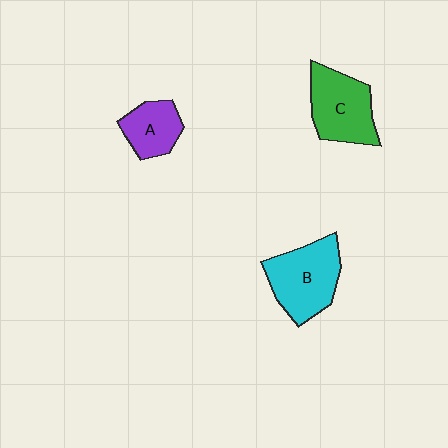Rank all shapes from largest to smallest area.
From largest to smallest: B (cyan), C (green), A (purple).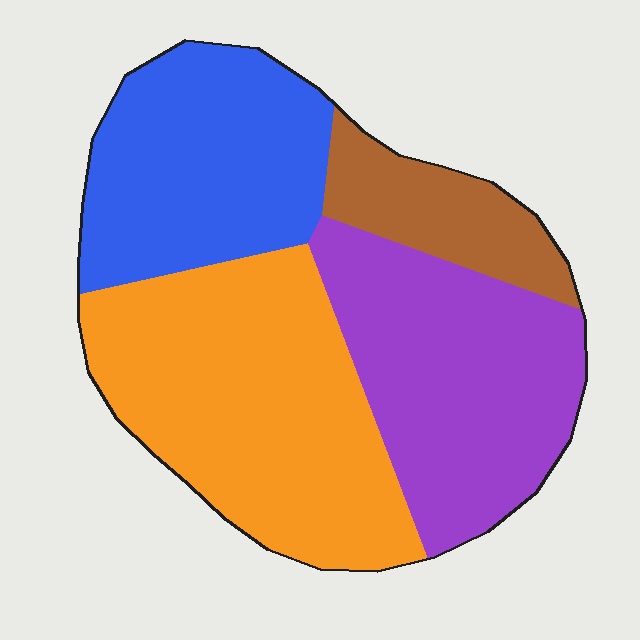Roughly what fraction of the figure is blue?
Blue takes up about one quarter (1/4) of the figure.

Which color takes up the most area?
Orange, at roughly 35%.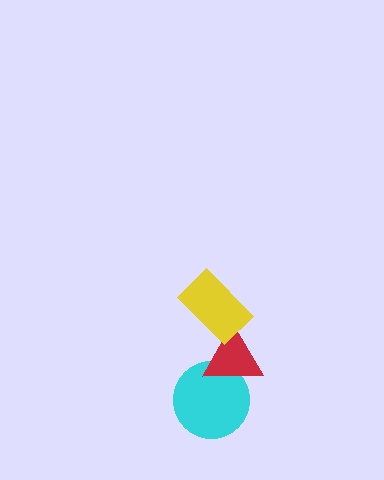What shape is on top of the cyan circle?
The red triangle is on top of the cyan circle.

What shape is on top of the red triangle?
The yellow rectangle is on top of the red triangle.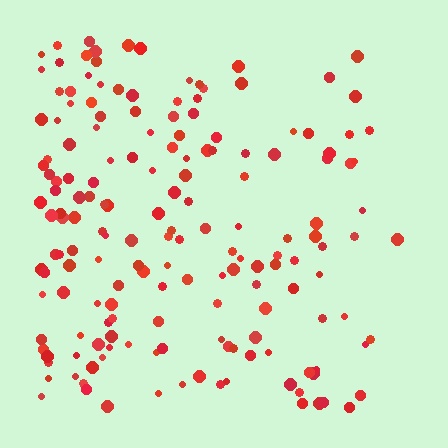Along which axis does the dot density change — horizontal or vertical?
Horizontal.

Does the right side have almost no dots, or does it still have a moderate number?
Still a moderate number, just noticeably fewer than the left.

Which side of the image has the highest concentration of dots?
The left.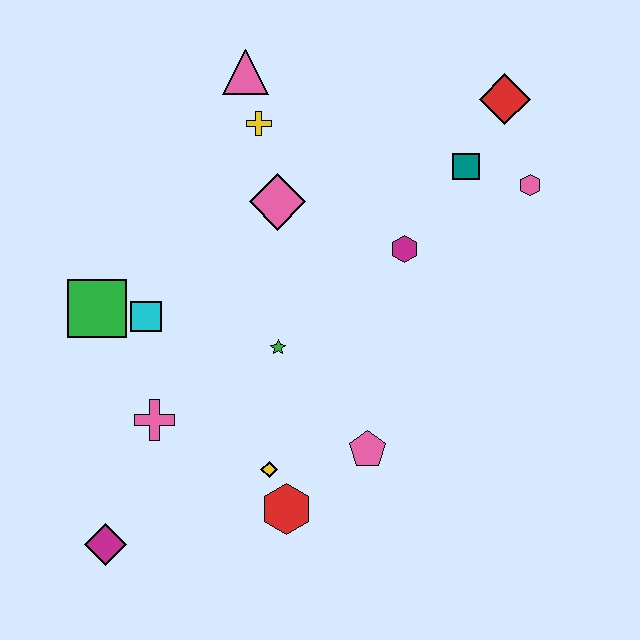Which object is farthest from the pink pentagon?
The pink triangle is farthest from the pink pentagon.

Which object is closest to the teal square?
The pink hexagon is closest to the teal square.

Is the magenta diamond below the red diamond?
Yes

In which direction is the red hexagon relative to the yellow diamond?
The red hexagon is below the yellow diamond.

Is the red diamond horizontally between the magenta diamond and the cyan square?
No